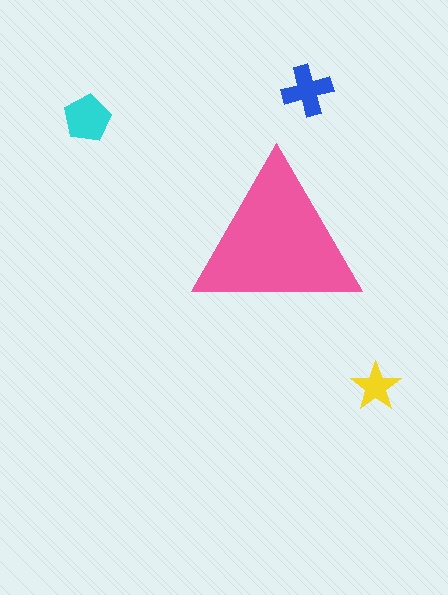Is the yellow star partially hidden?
No, the yellow star is fully visible.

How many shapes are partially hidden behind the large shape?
0 shapes are partially hidden.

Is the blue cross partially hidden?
No, the blue cross is fully visible.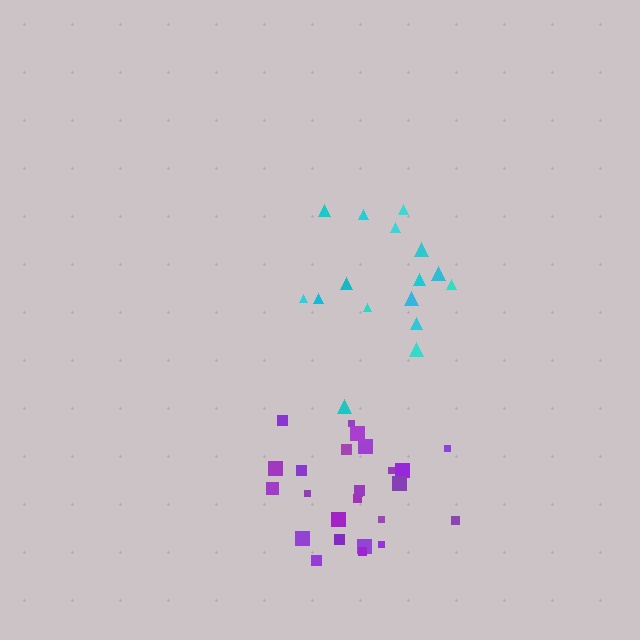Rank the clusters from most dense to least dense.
purple, cyan.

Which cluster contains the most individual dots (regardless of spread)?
Purple (25).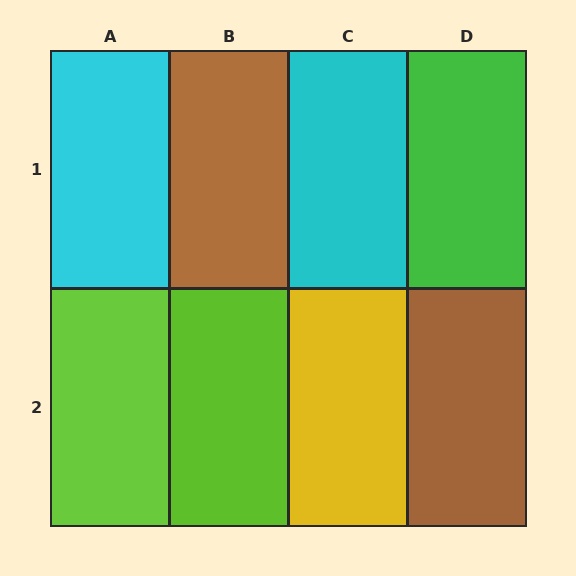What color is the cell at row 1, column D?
Green.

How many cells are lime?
2 cells are lime.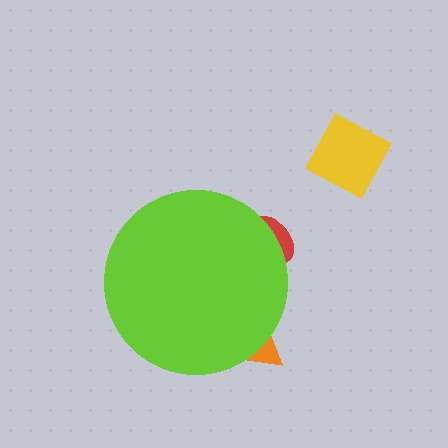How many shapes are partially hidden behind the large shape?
2 shapes are partially hidden.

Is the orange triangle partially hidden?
Yes, the orange triangle is partially hidden behind the lime circle.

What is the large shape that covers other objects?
A lime circle.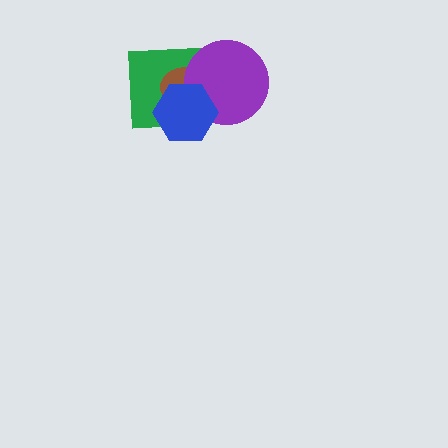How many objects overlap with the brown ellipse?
3 objects overlap with the brown ellipse.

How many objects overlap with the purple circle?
3 objects overlap with the purple circle.